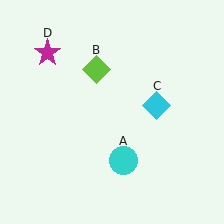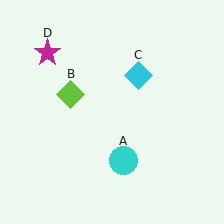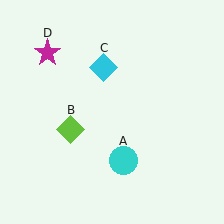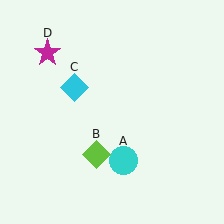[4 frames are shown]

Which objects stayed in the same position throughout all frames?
Cyan circle (object A) and magenta star (object D) remained stationary.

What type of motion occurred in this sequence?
The lime diamond (object B), cyan diamond (object C) rotated counterclockwise around the center of the scene.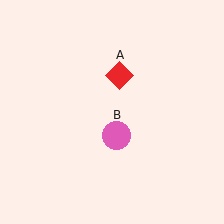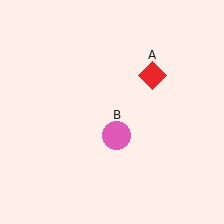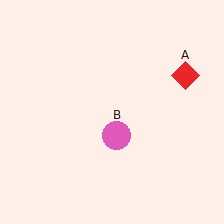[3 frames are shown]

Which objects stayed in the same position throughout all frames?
Pink circle (object B) remained stationary.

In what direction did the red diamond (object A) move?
The red diamond (object A) moved right.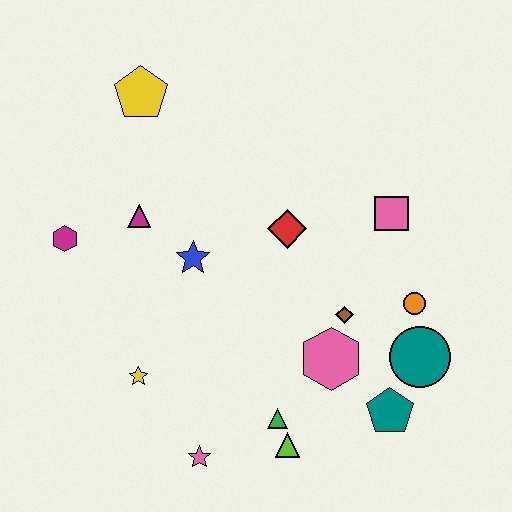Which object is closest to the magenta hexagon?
The magenta triangle is closest to the magenta hexagon.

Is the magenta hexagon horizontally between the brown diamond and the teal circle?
No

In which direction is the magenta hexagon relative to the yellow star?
The magenta hexagon is above the yellow star.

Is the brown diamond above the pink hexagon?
Yes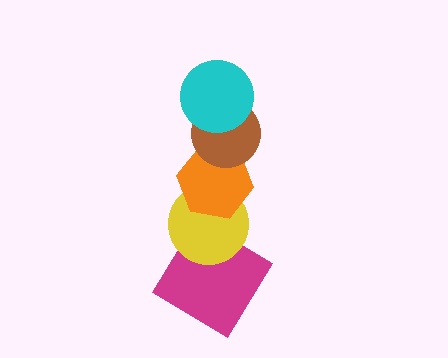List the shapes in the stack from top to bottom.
From top to bottom: the cyan circle, the brown circle, the orange hexagon, the yellow circle, the magenta diamond.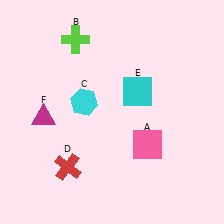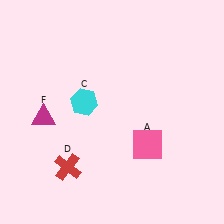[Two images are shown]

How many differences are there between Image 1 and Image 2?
There are 2 differences between the two images.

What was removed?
The cyan square (E), the lime cross (B) were removed in Image 2.